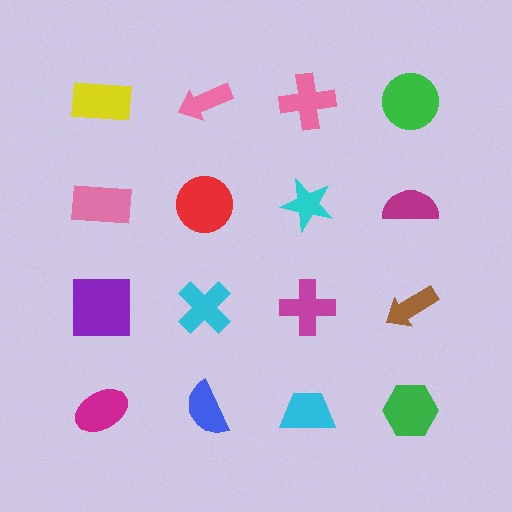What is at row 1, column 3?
A pink cross.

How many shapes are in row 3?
4 shapes.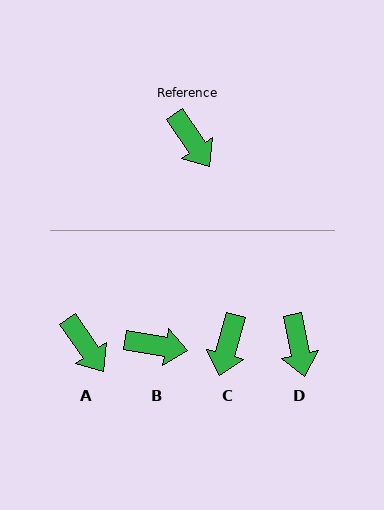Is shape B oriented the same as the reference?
No, it is off by about 46 degrees.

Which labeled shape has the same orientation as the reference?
A.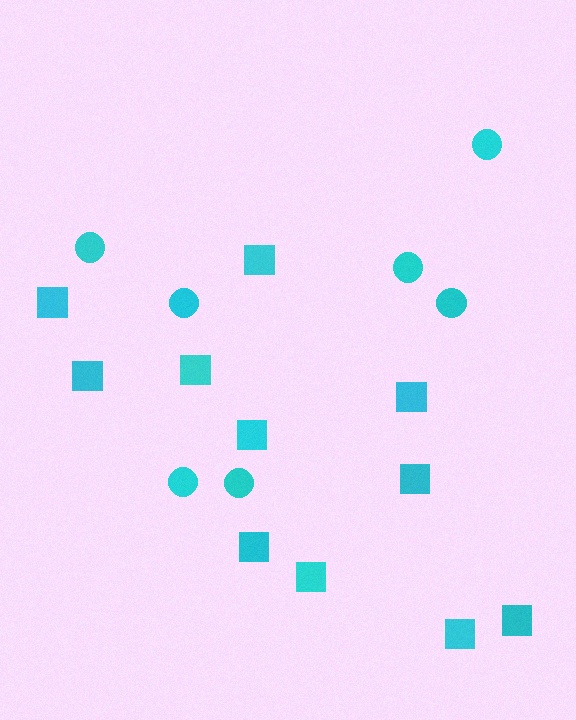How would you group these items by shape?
There are 2 groups: one group of circles (7) and one group of squares (11).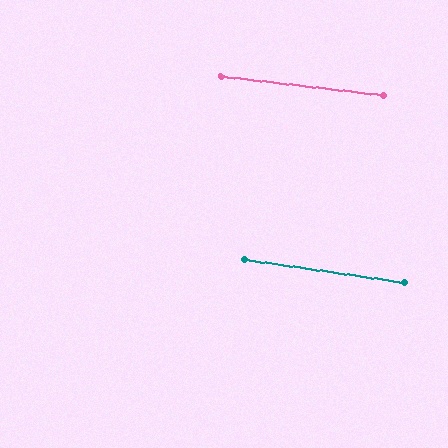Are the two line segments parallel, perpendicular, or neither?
Parallel — their directions differ by only 1.5°.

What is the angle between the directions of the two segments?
Approximately 2 degrees.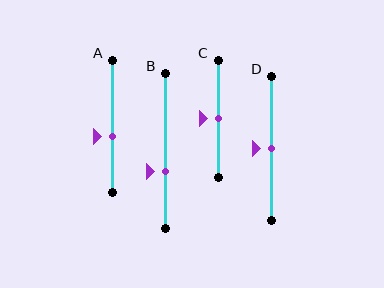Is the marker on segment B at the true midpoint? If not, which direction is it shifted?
No, the marker on segment B is shifted downward by about 13% of the segment length.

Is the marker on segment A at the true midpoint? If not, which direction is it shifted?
No, the marker on segment A is shifted downward by about 7% of the segment length.